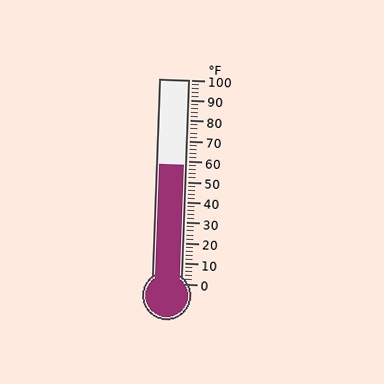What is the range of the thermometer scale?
The thermometer scale ranges from 0°F to 100°F.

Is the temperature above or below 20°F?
The temperature is above 20°F.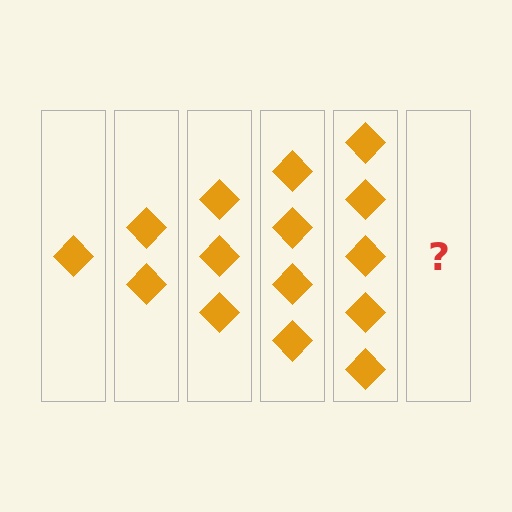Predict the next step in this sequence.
The next step is 6 diamonds.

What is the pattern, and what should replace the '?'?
The pattern is that each step adds one more diamond. The '?' should be 6 diamonds.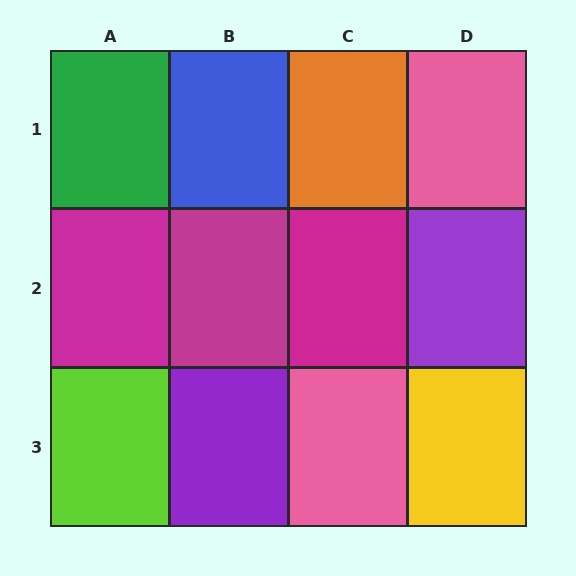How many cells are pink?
2 cells are pink.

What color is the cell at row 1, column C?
Orange.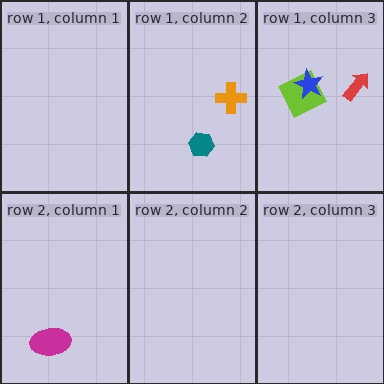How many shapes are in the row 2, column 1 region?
1.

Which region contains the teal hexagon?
The row 1, column 2 region.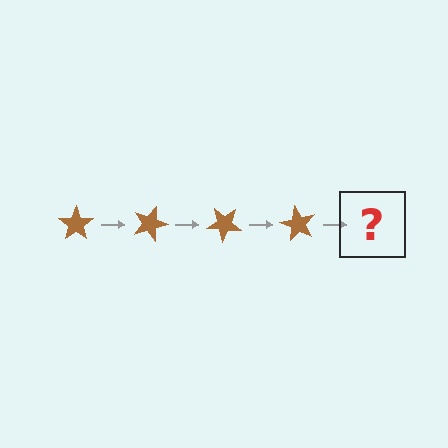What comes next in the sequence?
The next element should be a brown star rotated 80 degrees.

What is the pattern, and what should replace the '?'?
The pattern is that the star rotates 20 degrees each step. The '?' should be a brown star rotated 80 degrees.